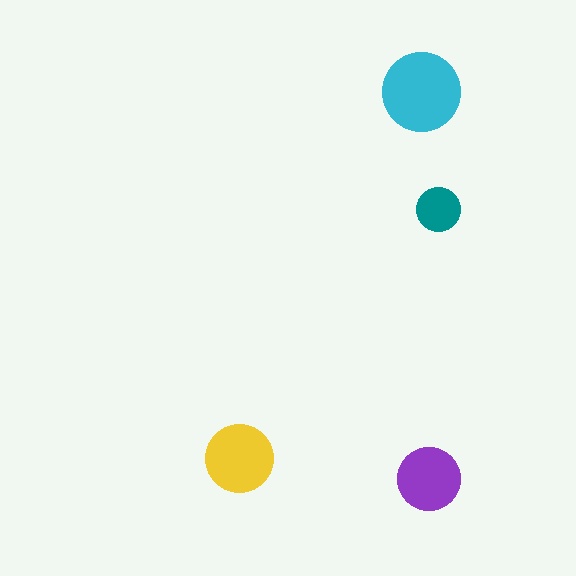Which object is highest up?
The cyan circle is topmost.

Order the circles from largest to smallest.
the cyan one, the yellow one, the purple one, the teal one.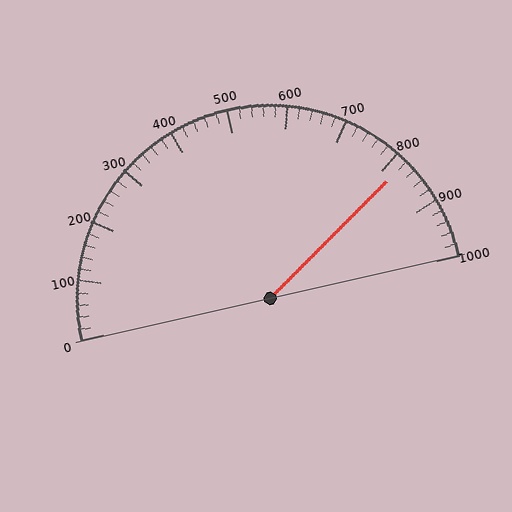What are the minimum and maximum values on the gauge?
The gauge ranges from 0 to 1000.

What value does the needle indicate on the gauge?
The needle indicates approximately 820.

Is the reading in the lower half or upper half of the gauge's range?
The reading is in the upper half of the range (0 to 1000).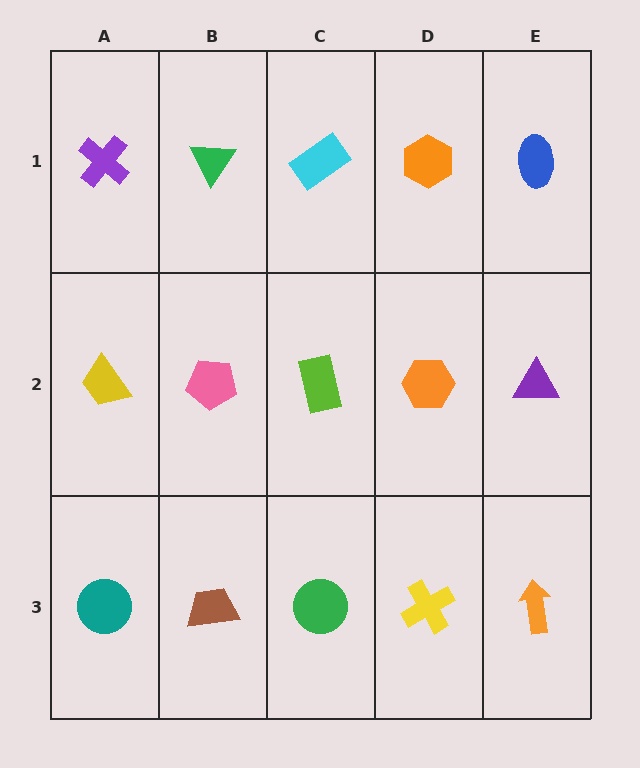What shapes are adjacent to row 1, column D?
An orange hexagon (row 2, column D), a cyan rectangle (row 1, column C), a blue ellipse (row 1, column E).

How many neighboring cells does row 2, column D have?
4.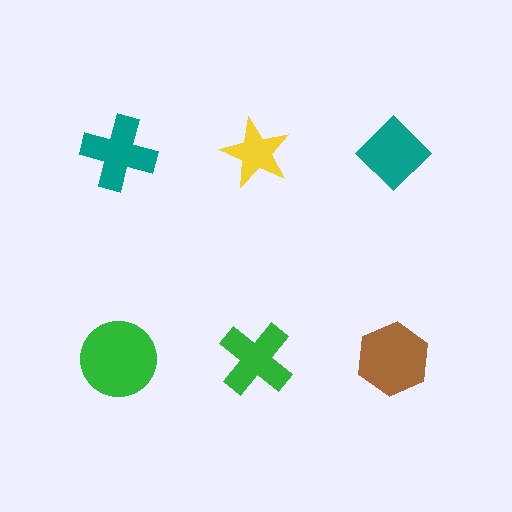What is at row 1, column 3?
A teal diamond.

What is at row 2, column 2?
A green cross.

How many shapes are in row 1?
3 shapes.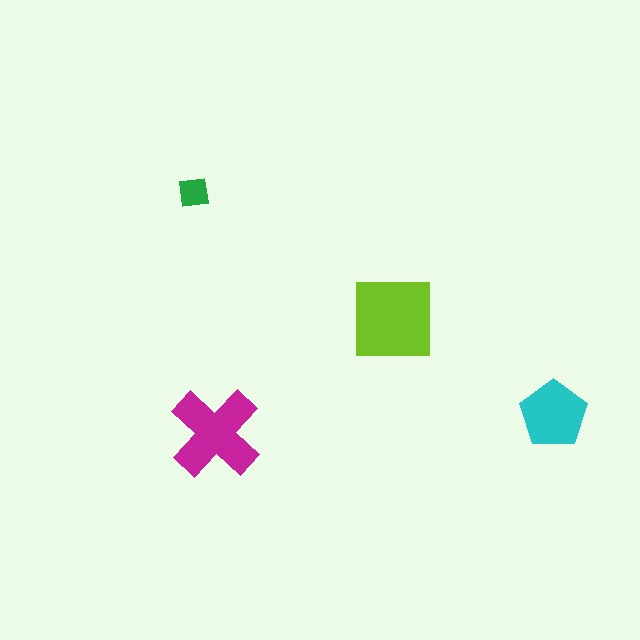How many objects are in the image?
There are 4 objects in the image.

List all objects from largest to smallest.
The lime square, the magenta cross, the cyan pentagon, the green square.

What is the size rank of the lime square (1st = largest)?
1st.